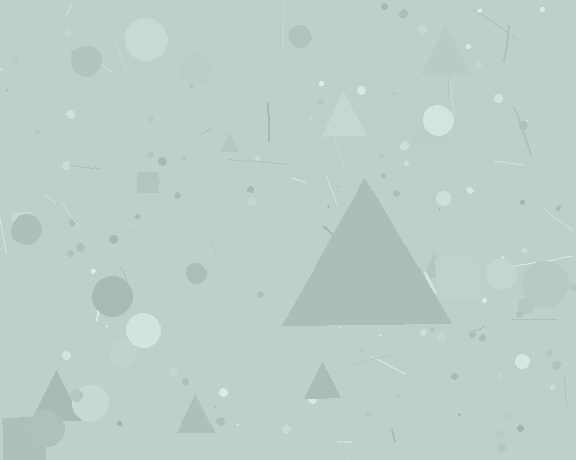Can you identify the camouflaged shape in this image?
The camouflaged shape is a triangle.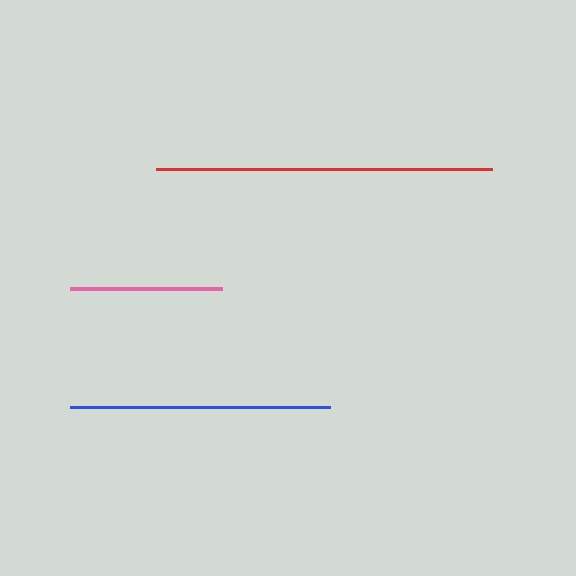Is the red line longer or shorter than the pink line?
The red line is longer than the pink line.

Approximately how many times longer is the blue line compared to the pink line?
The blue line is approximately 1.7 times the length of the pink line.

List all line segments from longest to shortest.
From longest to shortest: red, blue, pink.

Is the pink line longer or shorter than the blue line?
The blue line is longer than the pink line.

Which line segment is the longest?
The red line is the longest at approximately 336 pixels.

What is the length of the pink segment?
The pink segment is approximately 152 pixels long.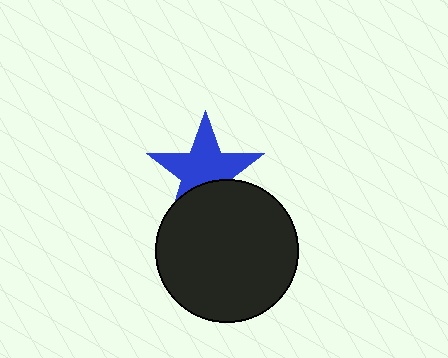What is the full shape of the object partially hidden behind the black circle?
The partially hidden object is a blue star.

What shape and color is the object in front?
The object in front is a black circle.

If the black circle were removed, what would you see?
You would see the complete blue star.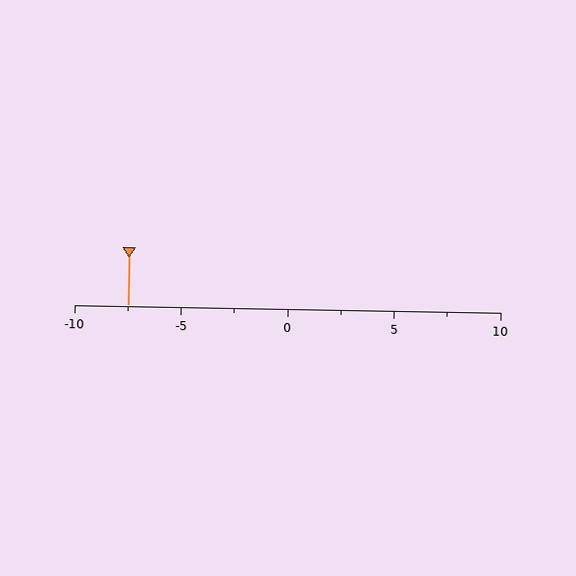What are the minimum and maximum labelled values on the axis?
The axis runs from -10 to 10.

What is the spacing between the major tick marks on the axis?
The major ticks are spaced 5 apart.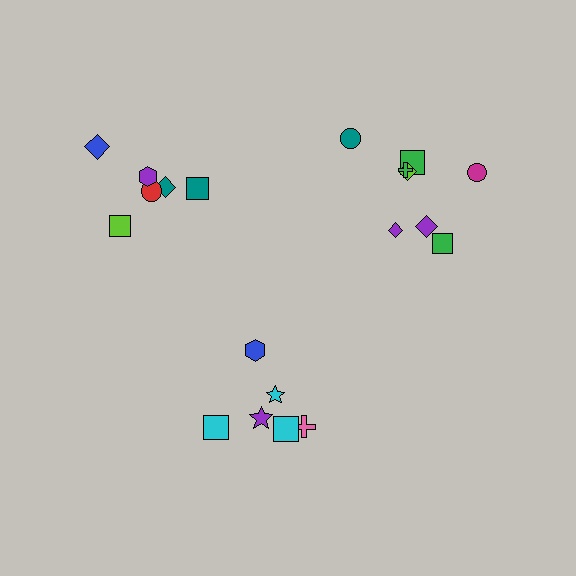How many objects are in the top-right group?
There are 8 objects.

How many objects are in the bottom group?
There are 6 objects.